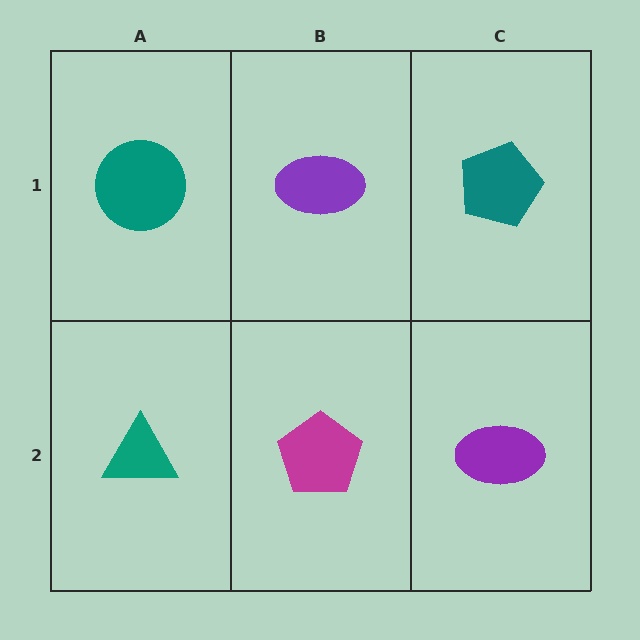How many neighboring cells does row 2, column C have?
2.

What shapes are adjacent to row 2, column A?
A teal circle (row 1, column A), a magenta pentagon (row 2, column B).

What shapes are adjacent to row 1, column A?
A teal triangle (row 2, column A), a purple ellipse (row 1, column B).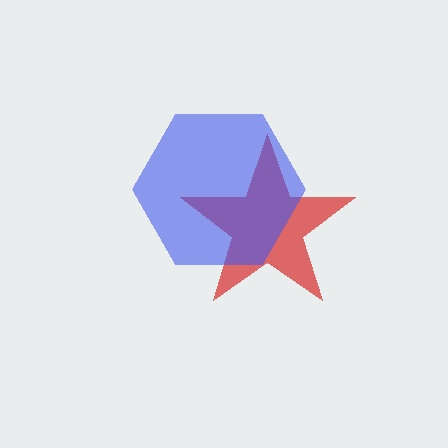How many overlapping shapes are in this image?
There are 2 overlapping shapes in the image.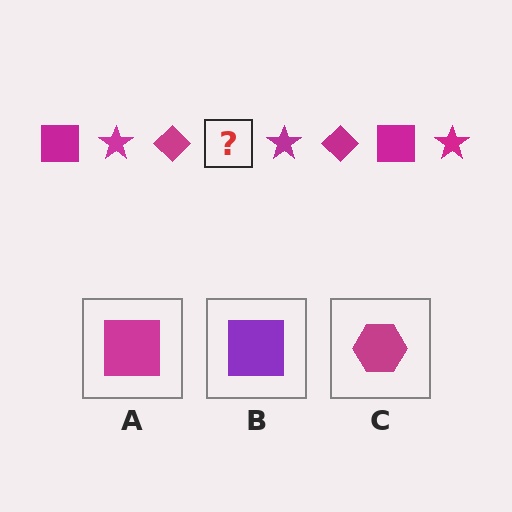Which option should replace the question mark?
Option A.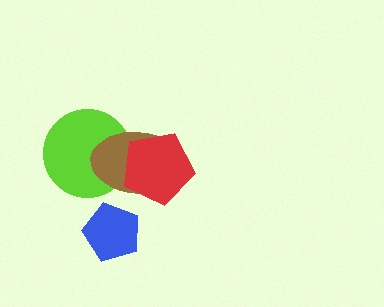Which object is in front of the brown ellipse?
The red pentagon is in front of the brown ellipse.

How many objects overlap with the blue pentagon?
0 objects overlap with the blue pentagon.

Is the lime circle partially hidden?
Yes, it is partially covered by another shape.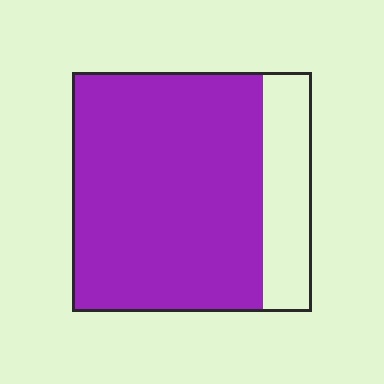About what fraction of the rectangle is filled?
About four fifths (4/5).